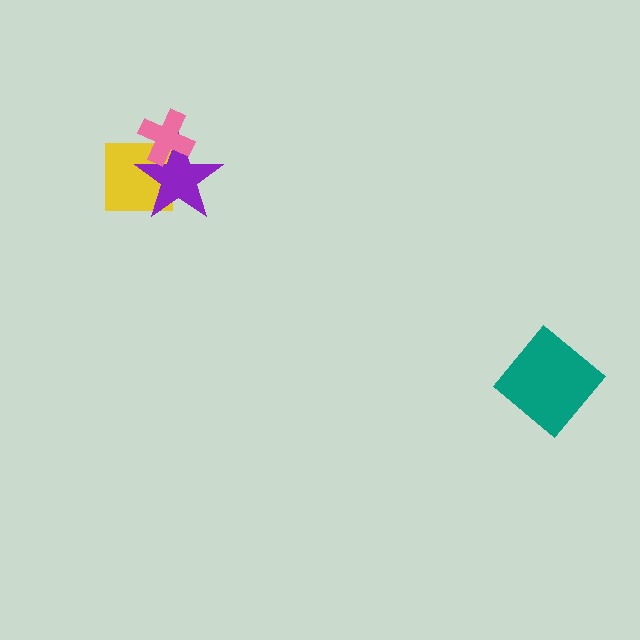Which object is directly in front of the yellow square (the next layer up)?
The purple star is directly in front of the yellow square.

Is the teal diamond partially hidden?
No, no other shape covers it.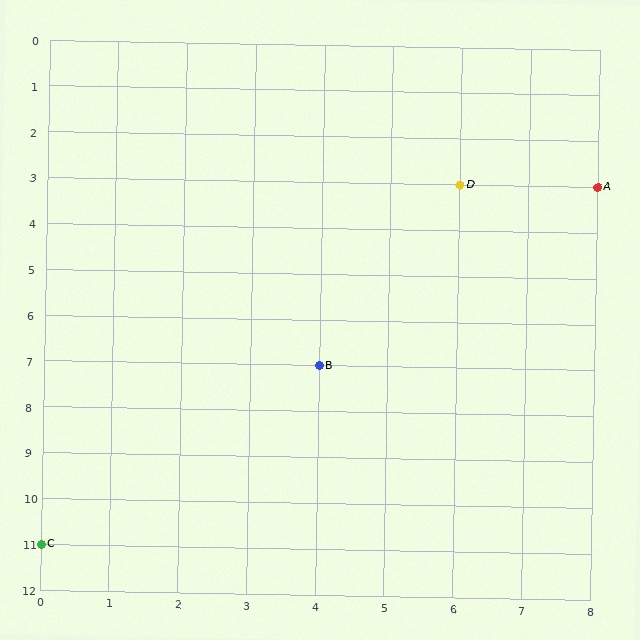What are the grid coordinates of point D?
Point D is at grid coordinates (6, 3).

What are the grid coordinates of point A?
Point A is at grid coordinates (8, 3).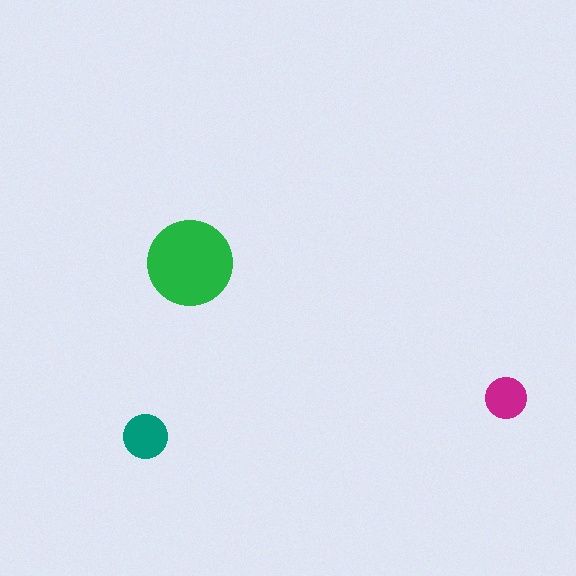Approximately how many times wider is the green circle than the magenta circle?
About 2 times wider.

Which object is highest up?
The green circle is topmost.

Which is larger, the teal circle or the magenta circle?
The teal one.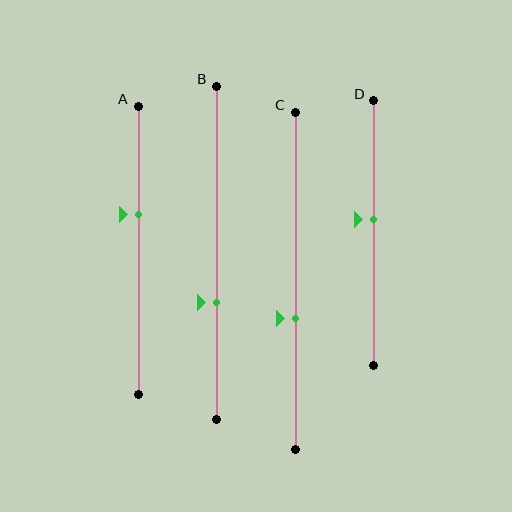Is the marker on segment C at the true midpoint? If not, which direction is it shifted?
No, the marker on segment C is shifted downward by about 11% of the segment length.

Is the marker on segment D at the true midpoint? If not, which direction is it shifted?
No, the marker on segment D is shifted upward by about 5% of the segment length.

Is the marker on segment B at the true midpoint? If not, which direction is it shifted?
No, the marker on segment B is shifted downward by about 15% of the segment length.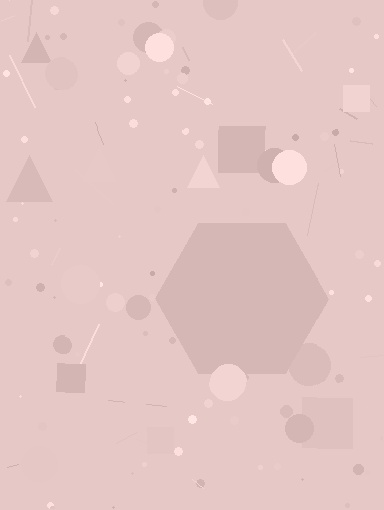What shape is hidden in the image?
A hexagon is hidden in the image.